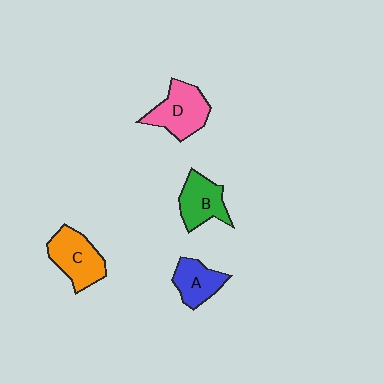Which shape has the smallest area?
Shape A (blue).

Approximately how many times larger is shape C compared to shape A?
Approximately 1.3 times.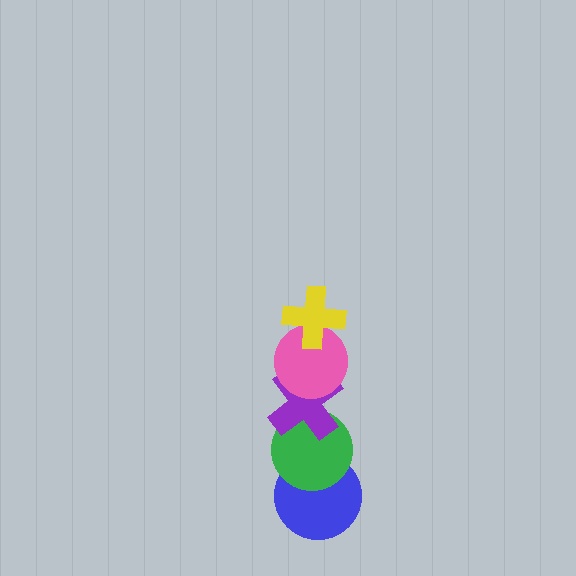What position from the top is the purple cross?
The purple cross is 3rd from the top.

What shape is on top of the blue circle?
The green circle is on top of the blue circle.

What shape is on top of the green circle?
The purple cross is on top of the green circle.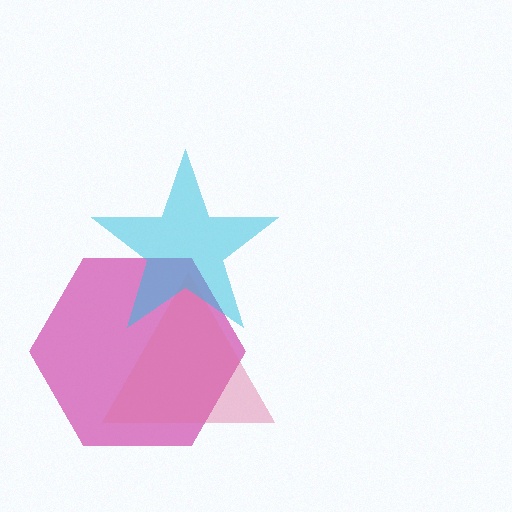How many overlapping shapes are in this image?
There are 3 overlapping shapes in the image.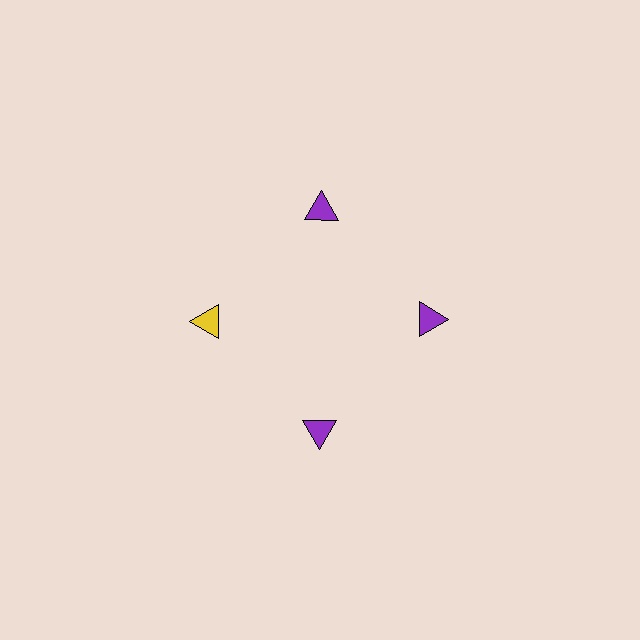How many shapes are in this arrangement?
There are 4 shapes arranged in a ring pattern.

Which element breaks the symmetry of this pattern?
The yellow triangle at roughly the 9 o'clock position breaks the symmetry. All other shapes are purple triangles.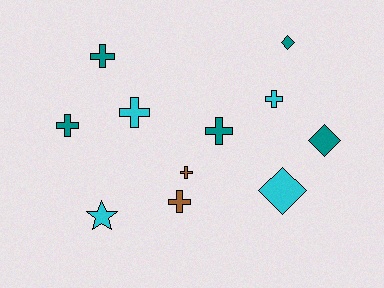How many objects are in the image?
There are 11 objects.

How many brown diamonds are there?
There are no brown diamonds.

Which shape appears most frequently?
Cross, with 7 objects.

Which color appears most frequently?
Teal, with 5 objects.